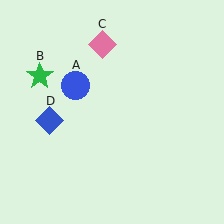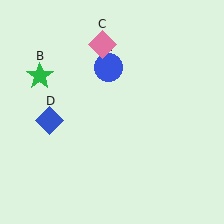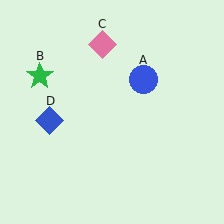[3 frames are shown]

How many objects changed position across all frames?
1 object changed position: blue circle (object A).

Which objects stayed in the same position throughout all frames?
Green star (object B) and pink diamond (object C) and blue diamond (object D) remained stationary.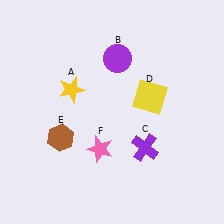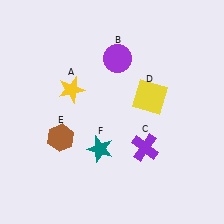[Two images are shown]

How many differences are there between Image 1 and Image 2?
There is 1 difference between the two images.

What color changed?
The star (F) changed from pink in Image 1 to teal in Image 2.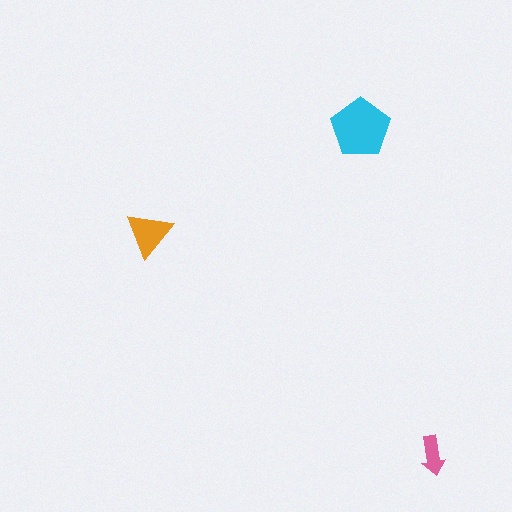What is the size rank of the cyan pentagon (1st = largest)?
1st.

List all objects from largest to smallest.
The cyan pentagon, the orange triangle, the pink arrow.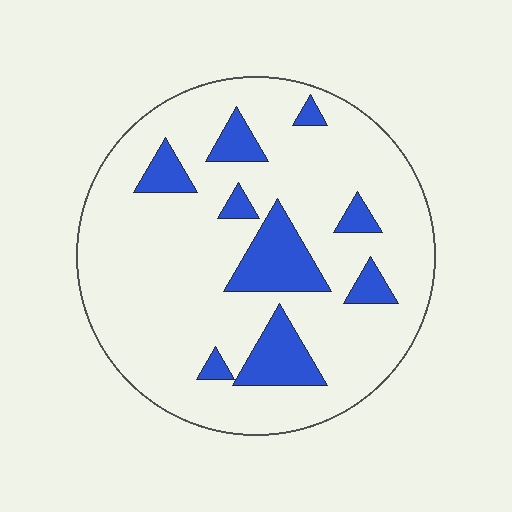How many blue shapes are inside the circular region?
9.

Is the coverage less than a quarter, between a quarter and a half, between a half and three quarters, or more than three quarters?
Less than a quarter.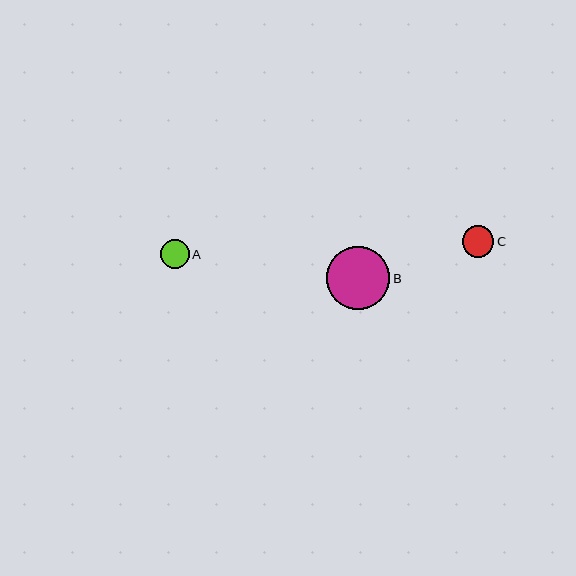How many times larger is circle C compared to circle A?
Circle C is approximately 1.1 times the size of circle A.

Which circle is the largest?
Circle B is the largest with a size of approximately 63 pixels.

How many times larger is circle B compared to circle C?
Circle B is approximately 2.0 times the size of circle C.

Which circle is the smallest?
Circle A is the smallest with a size of approximately 28 pixels.